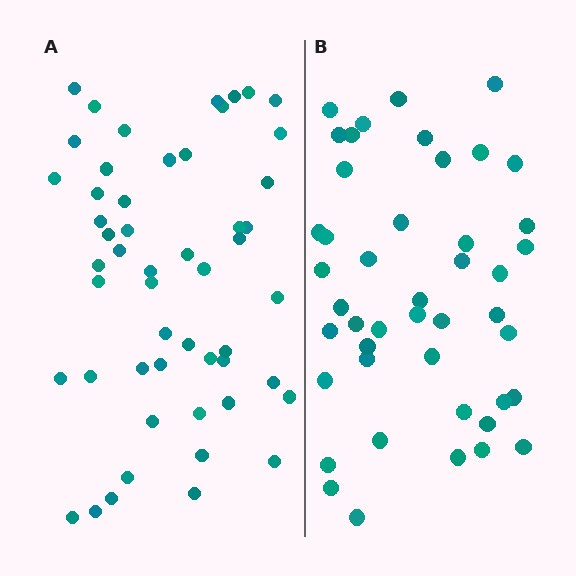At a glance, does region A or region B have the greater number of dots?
Region A (the left region) has more dots.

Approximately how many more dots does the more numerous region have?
Region A has roughly 8 or so more dots than region B.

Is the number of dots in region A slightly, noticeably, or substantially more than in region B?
Region A has only slightly more — the two regions are fairly close. The ratio is roughly 1.2 to 1.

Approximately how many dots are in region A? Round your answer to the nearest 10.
About 50 dots. (The exact count is 52, which rounds to 50.)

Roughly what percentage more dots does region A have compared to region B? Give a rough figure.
About 15% more.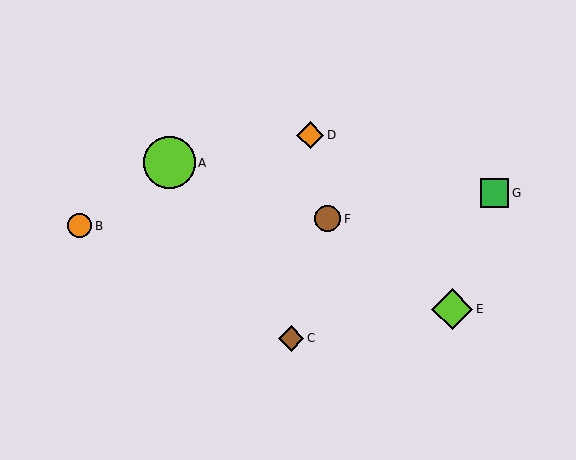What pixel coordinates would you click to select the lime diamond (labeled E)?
Click at (452, 309) to select the lime diamond E.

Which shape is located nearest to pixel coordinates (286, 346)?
The brown diamond (labeled C) at (291, 338) is nearest to that location.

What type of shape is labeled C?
Shape C is a brown diamond.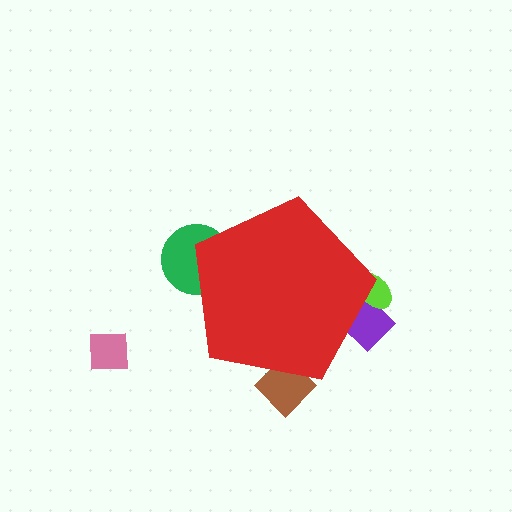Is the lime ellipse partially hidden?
Yes, the lime ellipse is partially hidden behind the red pentagon.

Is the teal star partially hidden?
Yes, the teal star is partially hidden behind the red pentagon.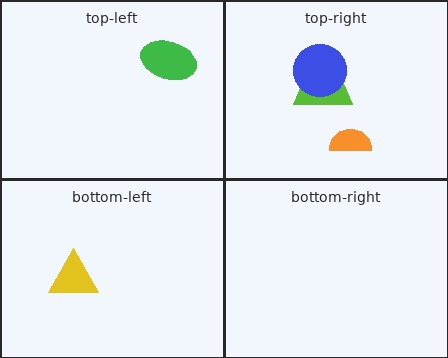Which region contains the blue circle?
The top-right region.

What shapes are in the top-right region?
The lime trapezoid, the orange semicircle, the blue circle.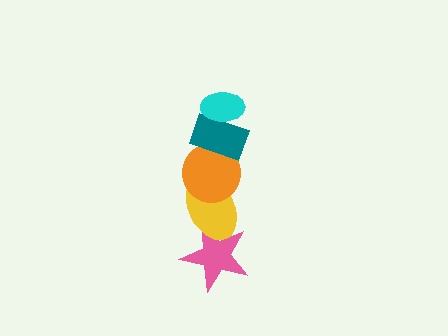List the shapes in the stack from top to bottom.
From top to bottom: the cyan ellipse, the teal rectangle, the orange circle, the yellow ellipse, the pink star.